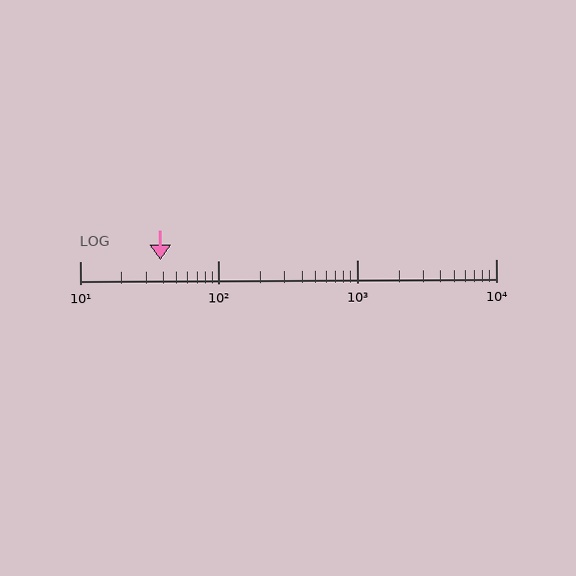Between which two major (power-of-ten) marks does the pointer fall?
The pointer is between 10 and 100.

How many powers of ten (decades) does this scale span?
The scale spans 3 decades, from 10 to 10000.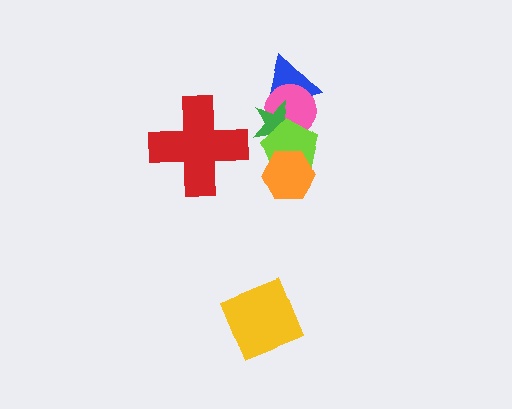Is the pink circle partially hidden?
Yes, it is partially covered by another shape.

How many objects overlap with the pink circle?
3 objects overlap with the pink circle.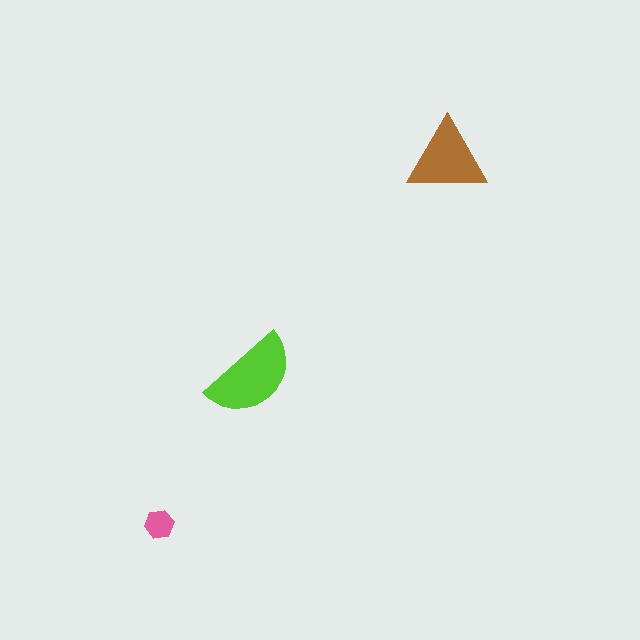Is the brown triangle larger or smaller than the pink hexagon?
Larger.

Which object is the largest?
The lime semicircle.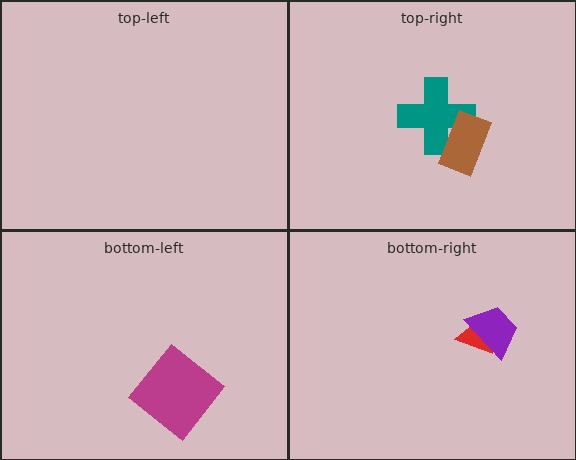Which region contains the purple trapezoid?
The bottom-right region.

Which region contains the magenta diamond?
The bottom-left region.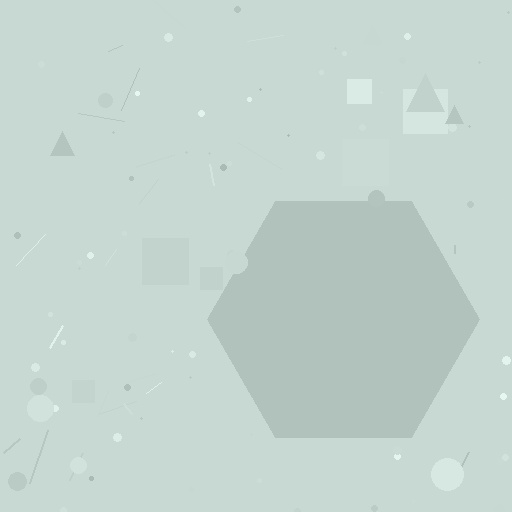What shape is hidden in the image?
A hexagon is hidden in the image.